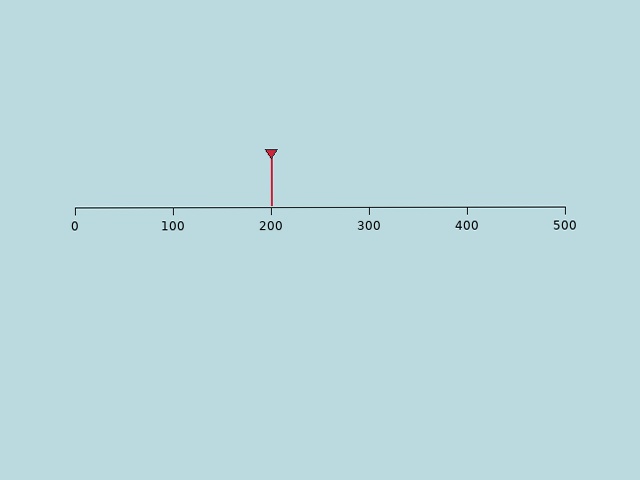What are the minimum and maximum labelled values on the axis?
The axis runs from 0 to 500.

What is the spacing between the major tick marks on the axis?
The major ticks are spaced 100 apart.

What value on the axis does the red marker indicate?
The marker indicates approximately 200.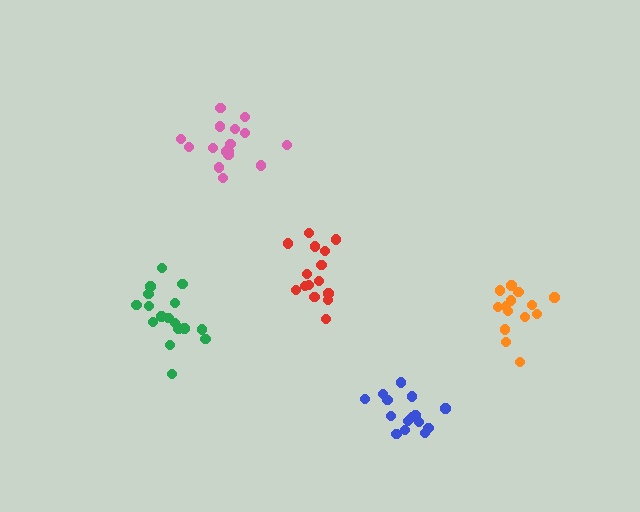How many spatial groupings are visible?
There are 5 spatial groupings.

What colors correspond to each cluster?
The clusters are colored: pink, red, blue, green, orange.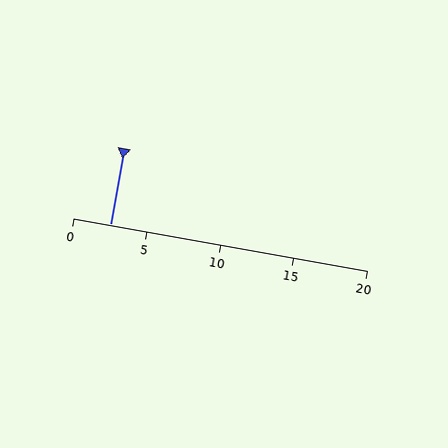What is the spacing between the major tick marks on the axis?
The major ticks are spaced 5 apart.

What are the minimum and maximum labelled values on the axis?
The axis runs from 0 to 20.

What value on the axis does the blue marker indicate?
The marker indicates approximately 2.5.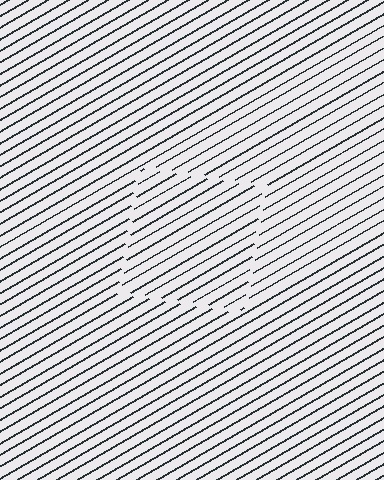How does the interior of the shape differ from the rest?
The interior of the shape contains the same grating, shifted by half a period — the contour is defined by the phase discontinuity where line-ends from the inner and outer gratings abut.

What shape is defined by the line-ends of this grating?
An illusory square. The interior of the shape contains the same grating, shifted by half a period — the contour is defined by the phase discontinuity where line-ends from the inner and outer gratings abut.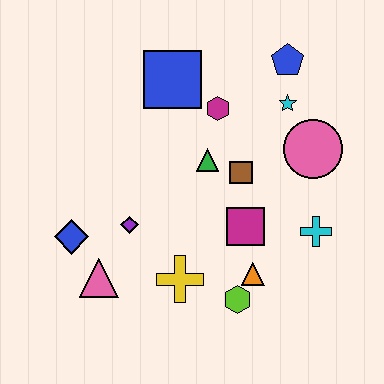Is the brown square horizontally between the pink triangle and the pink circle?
Yes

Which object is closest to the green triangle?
The brown square is closest to the green triangle.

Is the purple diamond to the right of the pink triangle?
Yes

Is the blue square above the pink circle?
Yes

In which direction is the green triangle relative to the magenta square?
The green triangle is above the magenta square.